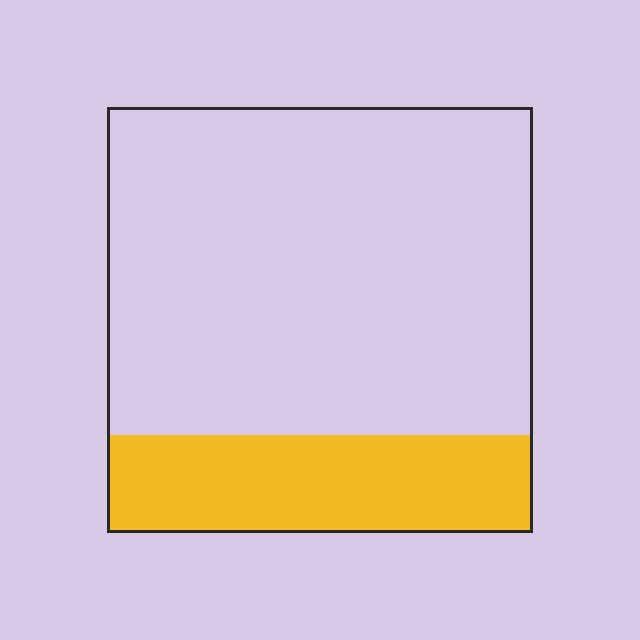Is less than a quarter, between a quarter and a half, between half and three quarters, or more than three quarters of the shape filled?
Less than a quarter.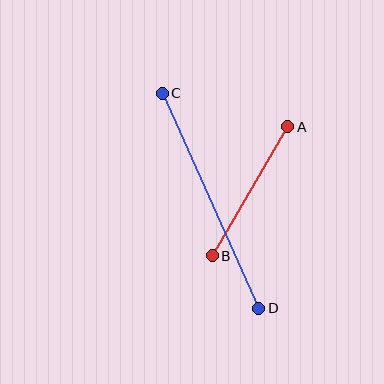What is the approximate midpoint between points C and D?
The midpoint is at approximately (210, 201) pixels.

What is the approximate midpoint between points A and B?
The midpoint is at approximately (250, 191) pixels.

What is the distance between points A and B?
The distance is approximately 149 pixels.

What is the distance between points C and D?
The distance is approximately 235 pixels.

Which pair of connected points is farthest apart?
Points C and D are farthest apart.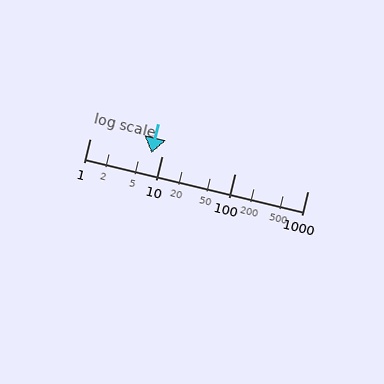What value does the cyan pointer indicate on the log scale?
The pointer indicates approximately 7.1.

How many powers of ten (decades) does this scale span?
The scale spans 3 decades, from 1 to 1000.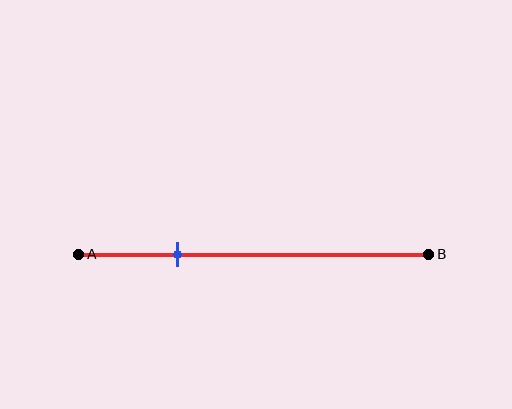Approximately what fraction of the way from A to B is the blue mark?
The blue mark is approximately 30% of the way from A to B.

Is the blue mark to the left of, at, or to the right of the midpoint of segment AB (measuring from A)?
The blue mark is to the left of the midpoint of segment AB.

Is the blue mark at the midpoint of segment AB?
No, the mark is at about 30% from A, not at the 50% midpoint.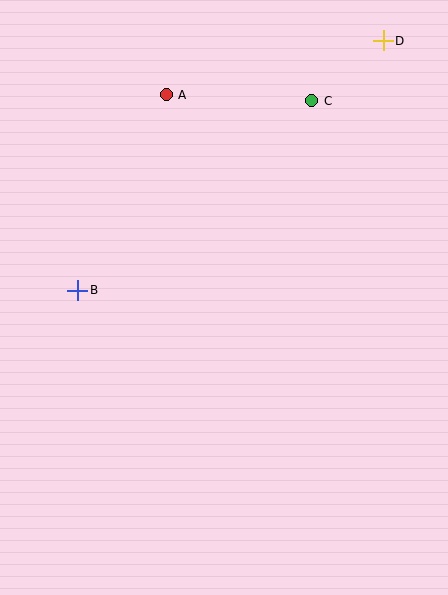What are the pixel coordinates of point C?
Point C is at (312, 101).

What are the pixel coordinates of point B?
Point B is at (78, 290).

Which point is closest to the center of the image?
Point B at (78, 290) is closest to the center.